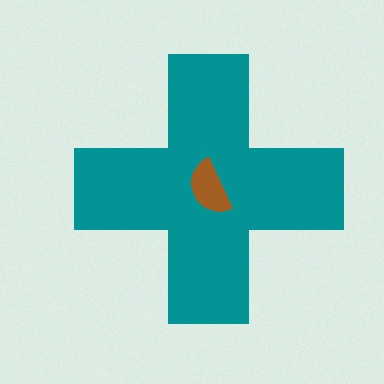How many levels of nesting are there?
2.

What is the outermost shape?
The teal cross.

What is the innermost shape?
The brown semicircle.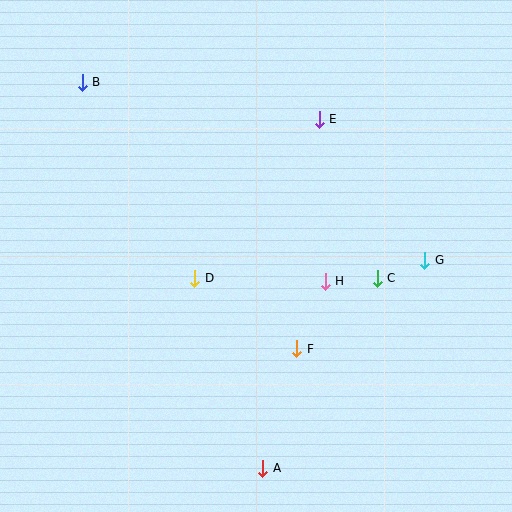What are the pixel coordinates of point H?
Point H is at (325, 281).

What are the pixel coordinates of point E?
Point E is at (319, 119).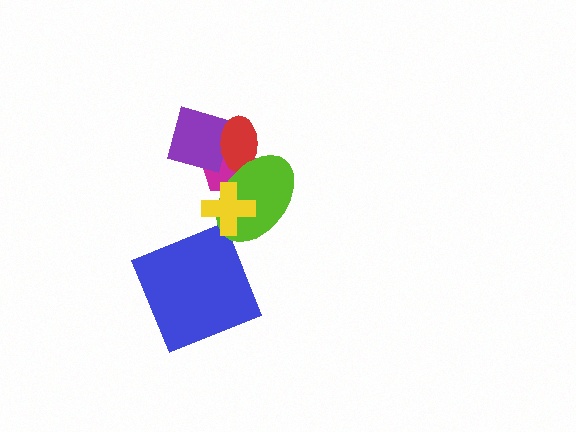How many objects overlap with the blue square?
0 objects overlap with the blue square.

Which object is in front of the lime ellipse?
The yellow cross is in front of the lime ellipse.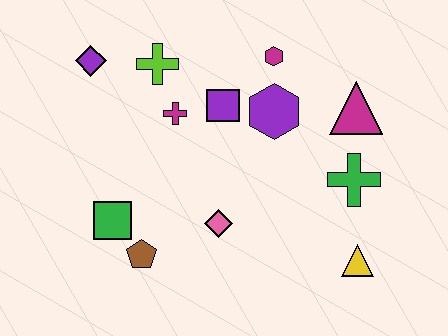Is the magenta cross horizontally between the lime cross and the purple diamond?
No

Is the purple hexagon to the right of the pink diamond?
Yes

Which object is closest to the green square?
The brown pentagon is closest to the green square.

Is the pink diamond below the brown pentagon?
No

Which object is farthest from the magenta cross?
The yellow triangle is farthest from the magenta cross.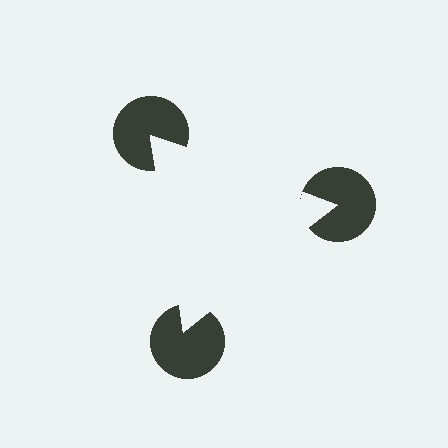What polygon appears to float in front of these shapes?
An illusory triangle — its edges are inferred from the aligned wedge cuts in the pac-man discs, not physically drawn.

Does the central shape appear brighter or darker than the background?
It typically appears slightly brighter than the background, even though no actual brightness change is drawn.